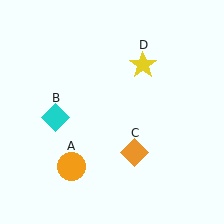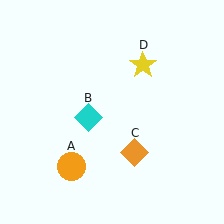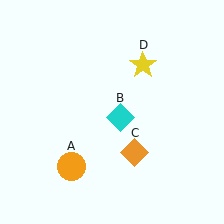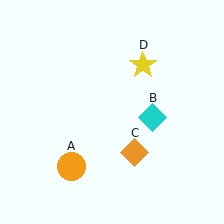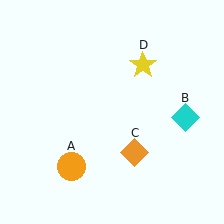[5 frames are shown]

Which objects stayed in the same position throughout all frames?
Orange circle (object A) and orange diamond (object C) and yellow star (object D) remained stationary.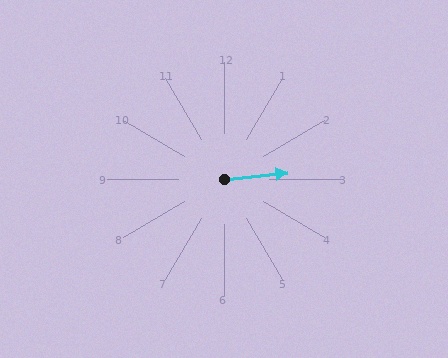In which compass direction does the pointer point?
East.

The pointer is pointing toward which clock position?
Roughly 3 o'clock.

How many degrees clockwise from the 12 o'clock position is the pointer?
Approximately 84 degrees.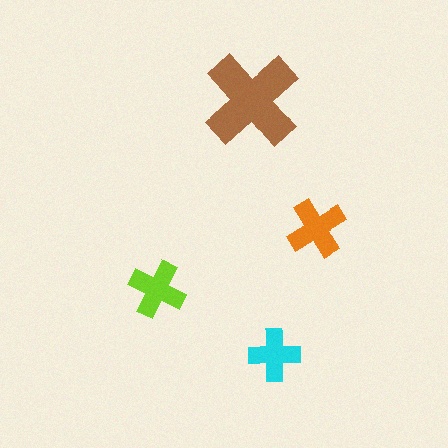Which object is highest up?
The brown cross is topmost.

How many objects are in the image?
There are 4 objects in the image.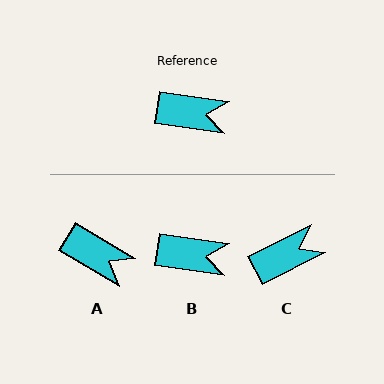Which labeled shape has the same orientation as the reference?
B.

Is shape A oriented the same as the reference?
No, it is off by about 23 degrees.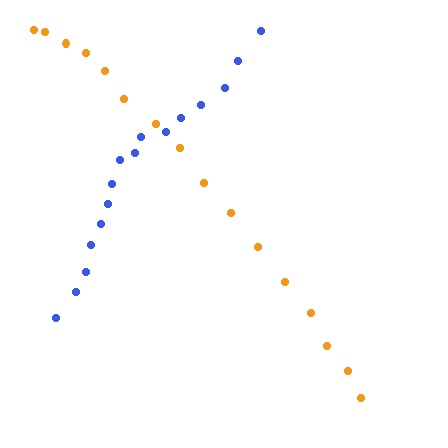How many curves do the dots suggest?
There are 2 distinct paths.